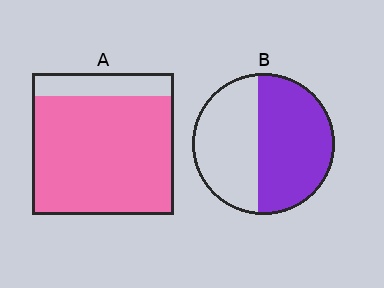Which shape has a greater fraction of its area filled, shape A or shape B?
Shape A.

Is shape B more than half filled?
Yes.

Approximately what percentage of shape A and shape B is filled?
A is approximately 85% and B is approximately 55%.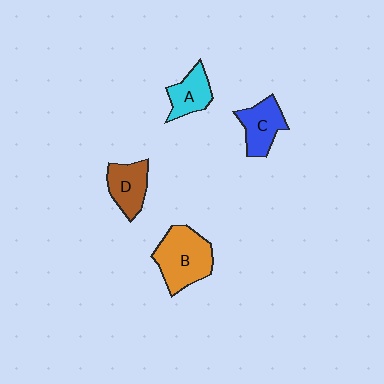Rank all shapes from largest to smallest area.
From largest to smallest: B (orange), C (blue), D (brown), A (cyan).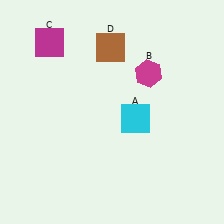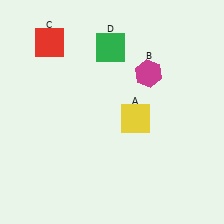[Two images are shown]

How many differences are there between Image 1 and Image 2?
There are 3 differences between the two images.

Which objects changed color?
A changed from cyan to yellow. C changed from magenta to red. D changed from brown to green.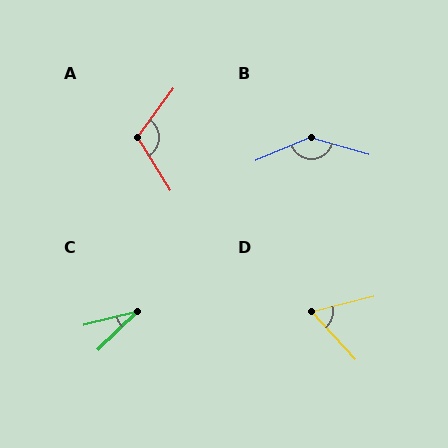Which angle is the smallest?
C, at approximately 30 degrees.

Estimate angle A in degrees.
Approximately 112 degrees.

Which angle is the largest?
B, at approximately 141 degrees.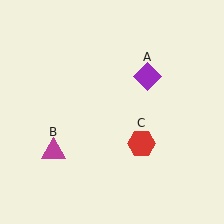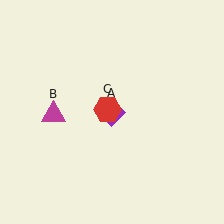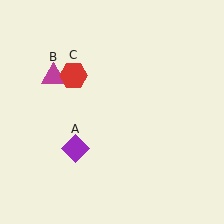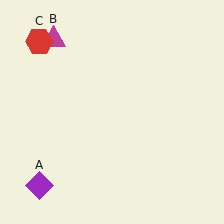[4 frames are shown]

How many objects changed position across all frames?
3 objects changed position: purple diamond (object A), magenta triangle (object B), red hexagon (object C).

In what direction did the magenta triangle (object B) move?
The magenta triangle (object B) moved up.